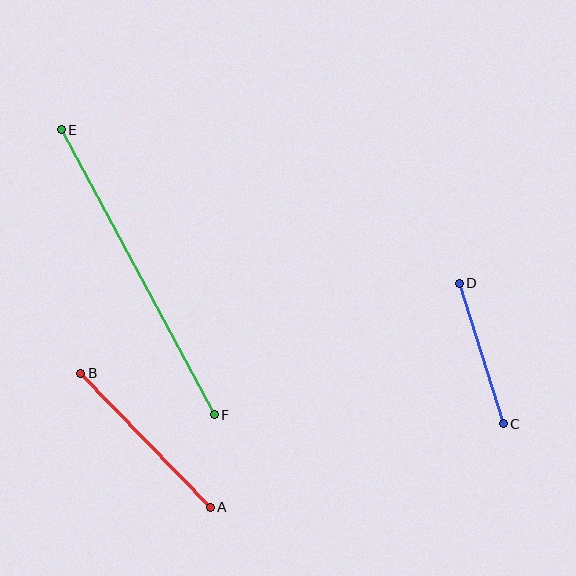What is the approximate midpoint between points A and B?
The midpoint is at approximately (146, 440) pixels.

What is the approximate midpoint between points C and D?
The midpoint is at approximately (481, 354) pixels.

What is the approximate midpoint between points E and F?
The midpoint is at approximately (138, 272) pixels.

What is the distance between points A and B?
The distance is approximately 187 pixels.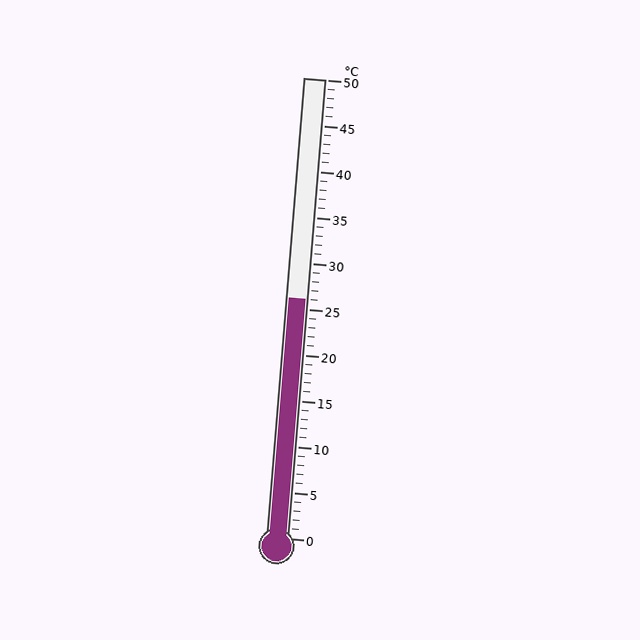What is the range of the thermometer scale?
The thermometer scale ranges from 0°C to 50°C.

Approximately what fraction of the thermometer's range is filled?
The thermometer is filled to approximately 50% of its range.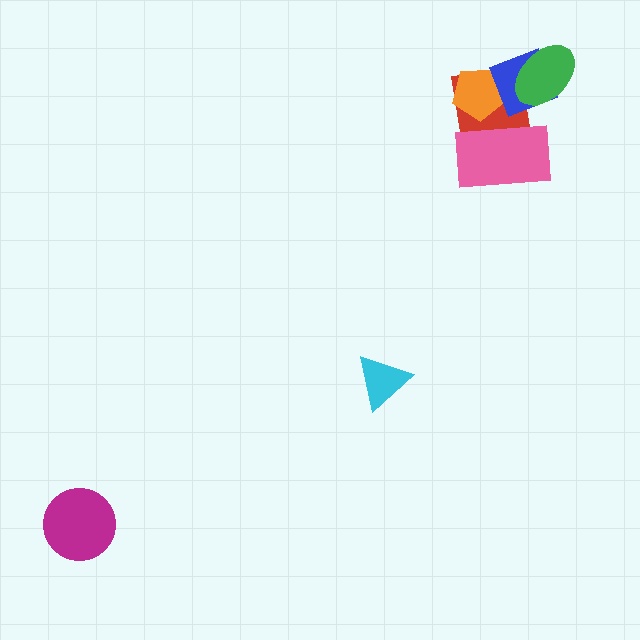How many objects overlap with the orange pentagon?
2 objects overlap with the orange pentagon.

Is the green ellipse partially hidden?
No, no other shape covers it.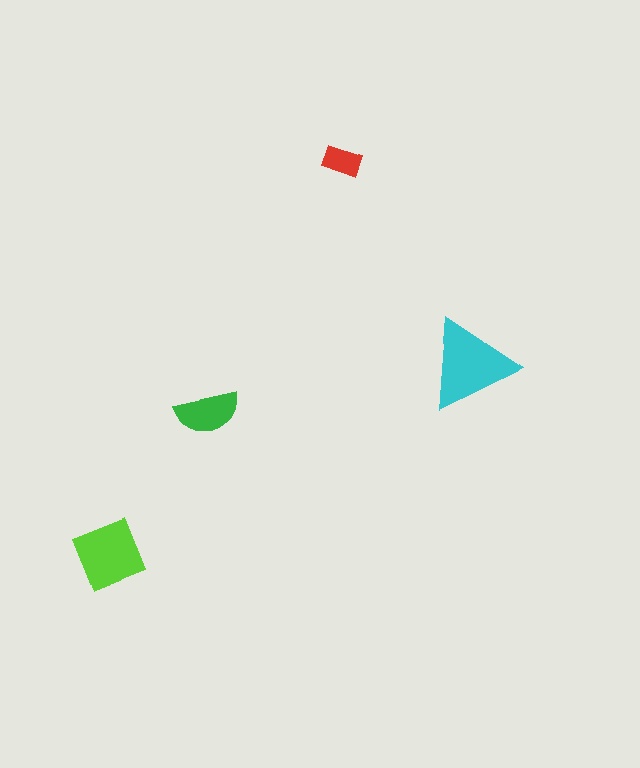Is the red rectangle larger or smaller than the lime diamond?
Smaller.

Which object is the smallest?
The red rectangle.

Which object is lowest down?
The lime diamond is bottommost.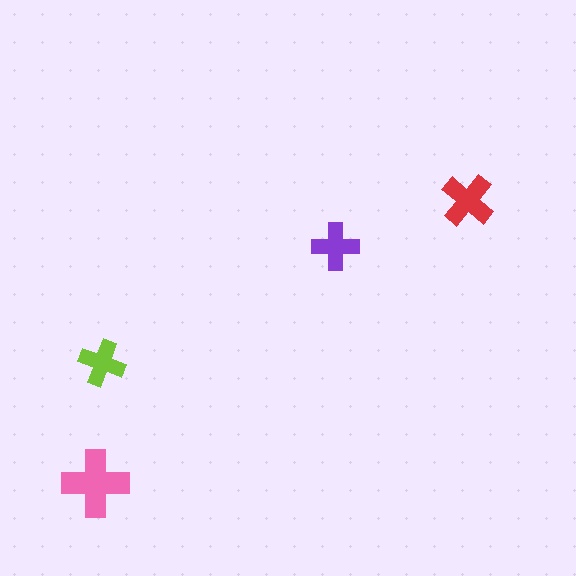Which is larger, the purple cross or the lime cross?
The purple one.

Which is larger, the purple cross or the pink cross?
The pink one.